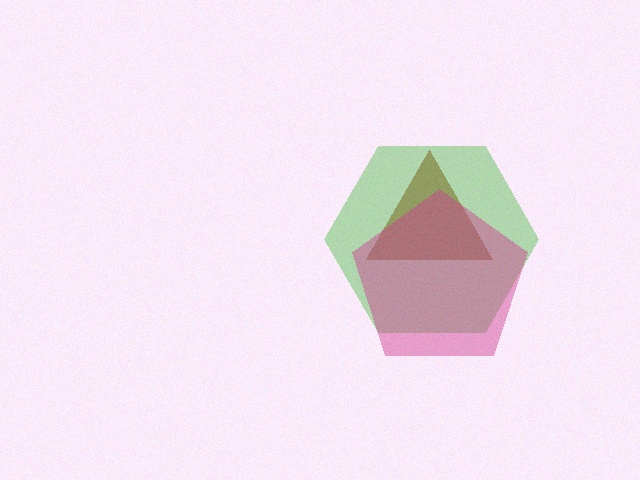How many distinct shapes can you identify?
There are 3 distinct shapes: a brown triangle, a green hexagon, a magenta pentagon.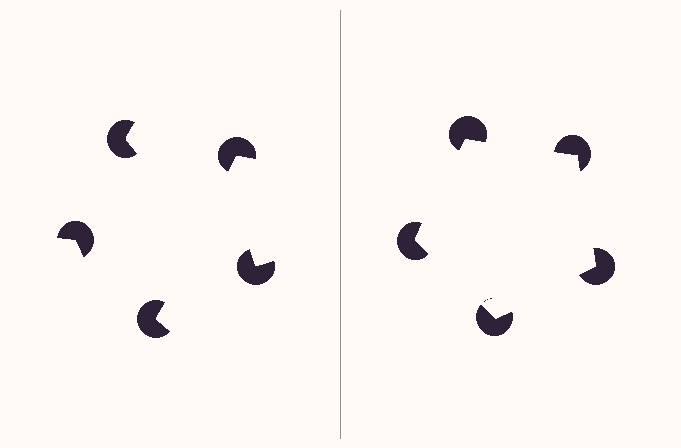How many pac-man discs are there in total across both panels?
10 — 5 on each side.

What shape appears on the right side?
An illusory pentagon.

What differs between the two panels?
The pac-man discs are positioned identically on both sides; only the wedge orientations differ. On the right they align to a pentagon; on the left they are misaligned.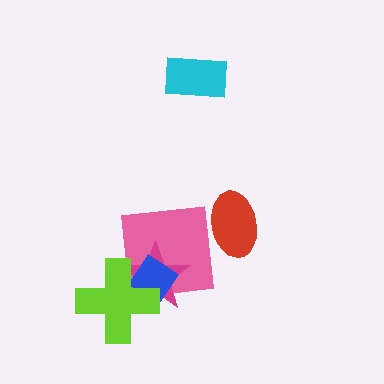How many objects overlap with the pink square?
3 objects overlap with the pink square.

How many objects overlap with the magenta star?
3 objects overlap with the magenta star.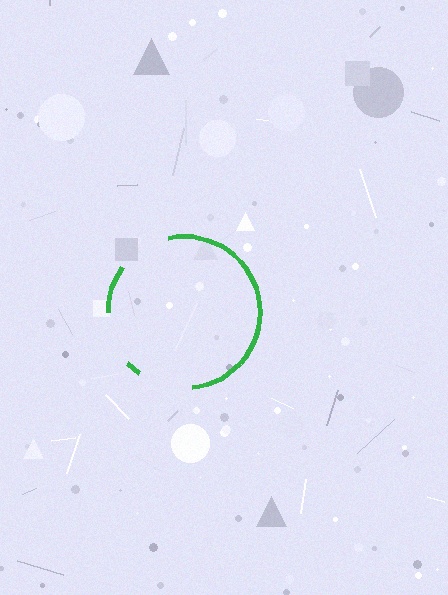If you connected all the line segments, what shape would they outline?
They would outline a circle.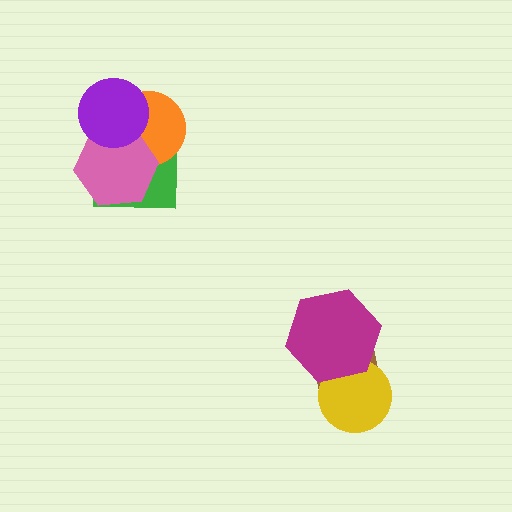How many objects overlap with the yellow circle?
2 objects overlap with the yellow circle.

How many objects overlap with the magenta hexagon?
2 objects overlap with the magenta hexagon.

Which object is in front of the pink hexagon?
The purple circle is in front of the pink hexagon.